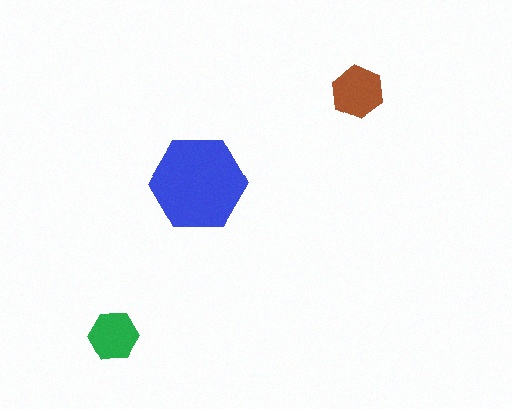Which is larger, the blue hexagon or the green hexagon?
The blue one.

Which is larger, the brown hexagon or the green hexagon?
The brown one.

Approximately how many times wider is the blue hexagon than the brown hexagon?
About 2 times wider.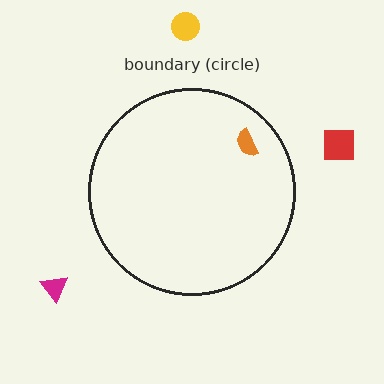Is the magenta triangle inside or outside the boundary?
Outside.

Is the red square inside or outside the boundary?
Outside.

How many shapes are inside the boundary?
1 inside, 3 outside.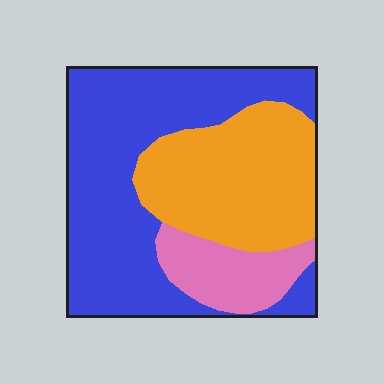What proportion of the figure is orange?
Orange covers about 35% of the figure.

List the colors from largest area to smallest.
From largest to smallest: blue, orange, pink.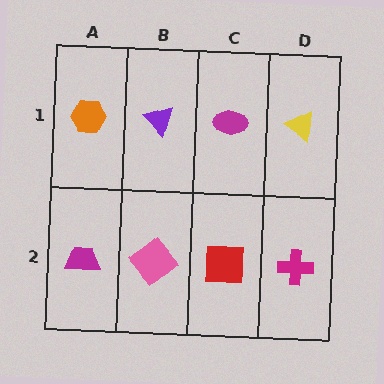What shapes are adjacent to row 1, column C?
A red square (row 2, column C), a purple triangle (row 1, column B), a yellow triangle (row 1, column D).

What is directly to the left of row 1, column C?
A purple triangle.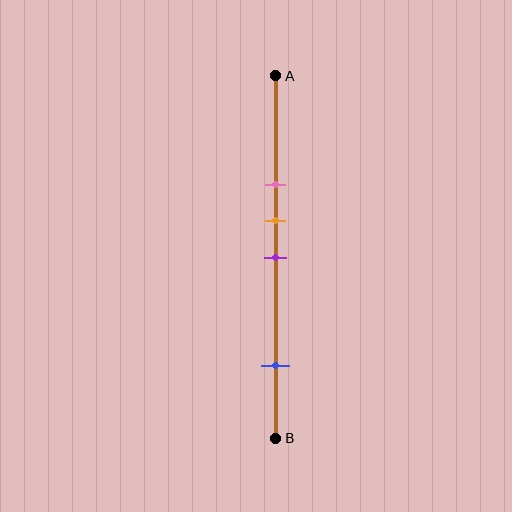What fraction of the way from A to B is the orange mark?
The orange mark is approximately 40% (0.4) of the way from A to B.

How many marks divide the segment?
There are 4 marks dividing the segment.